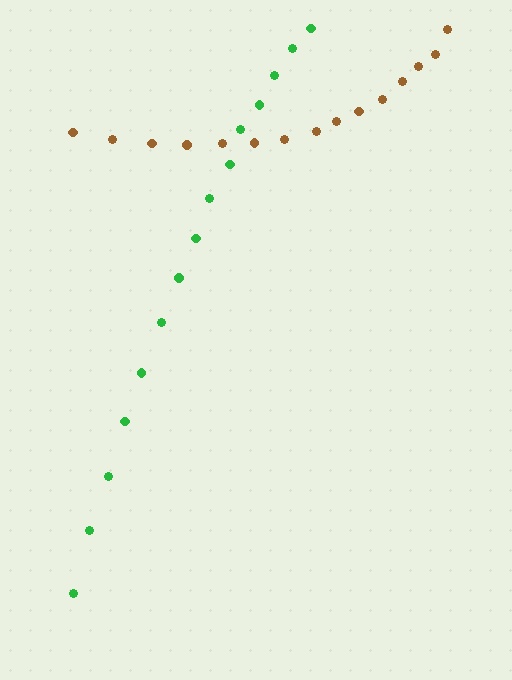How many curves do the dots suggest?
There are 2 distinct paths.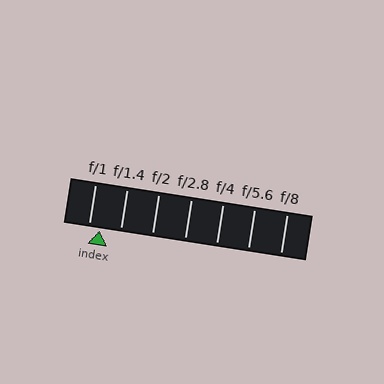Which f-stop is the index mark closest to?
The index mark is closest to f/1.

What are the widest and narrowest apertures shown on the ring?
The widest aperture shown is f/1 and the narrowest is f/8.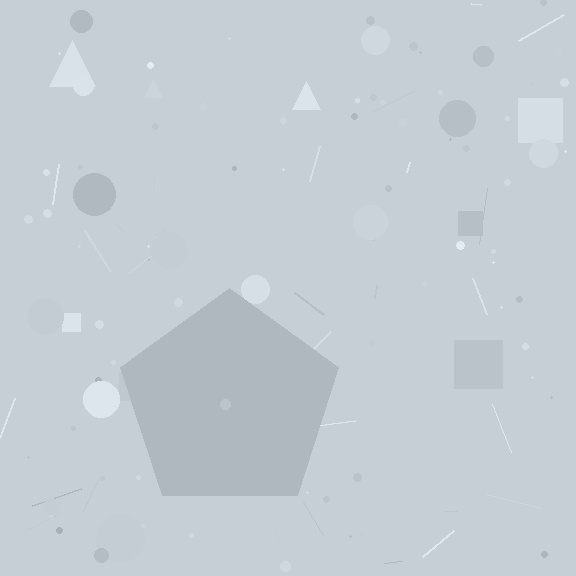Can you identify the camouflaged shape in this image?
The camouflaged shape is a pentagon.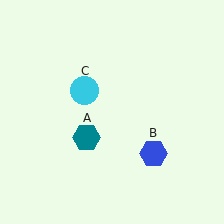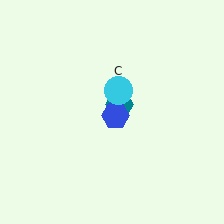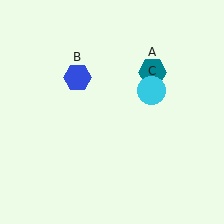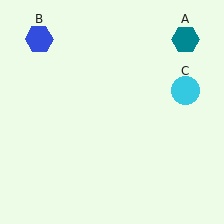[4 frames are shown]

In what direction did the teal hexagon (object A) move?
The teal hexagon (object A) moved up and to the right.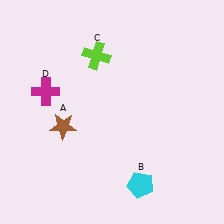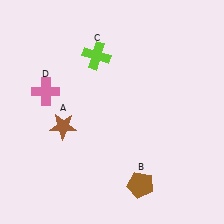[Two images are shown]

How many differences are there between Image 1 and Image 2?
There are 2 differences between the two images.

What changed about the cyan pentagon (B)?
In Image 1, B is cyan. In Image 2, it changed to brown.